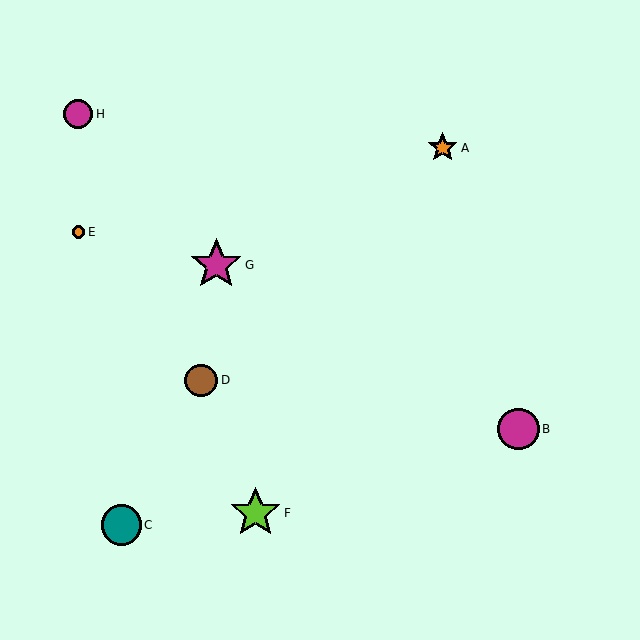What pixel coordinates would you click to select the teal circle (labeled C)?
Click at (121, 525) to select the teal circle C.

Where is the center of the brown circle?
The center of the brown circle is at (201, 380).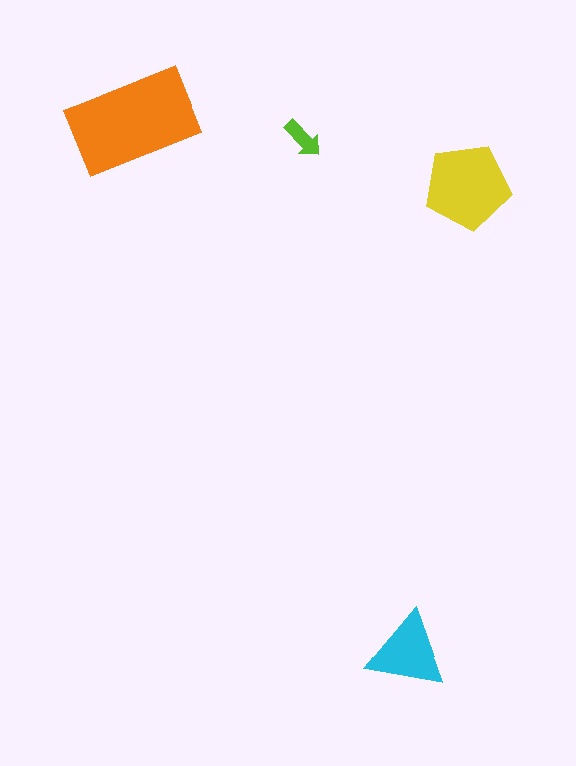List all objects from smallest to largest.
The lime arrow, the cyan triangle, the yellow pentagon, the orange rectangle.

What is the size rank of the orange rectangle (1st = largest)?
1st.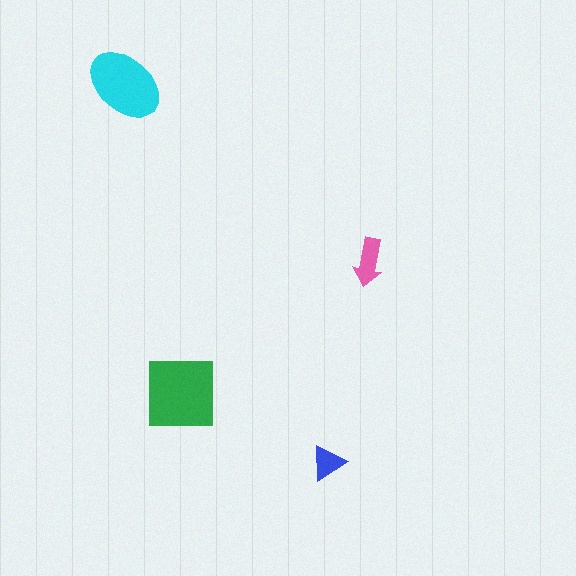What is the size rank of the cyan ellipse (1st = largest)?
2nd.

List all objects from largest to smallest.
The green square, the cyan ellipse, the pink arrow, the blue triangle.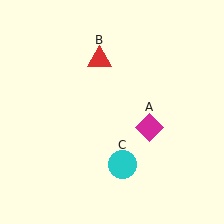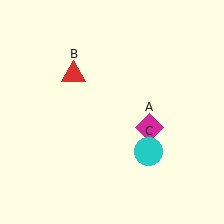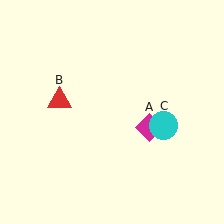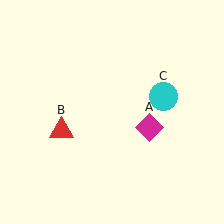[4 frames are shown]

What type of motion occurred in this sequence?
The red triangle (object B), cyan circle (object C) rotated counterclockwise around the center of the scene.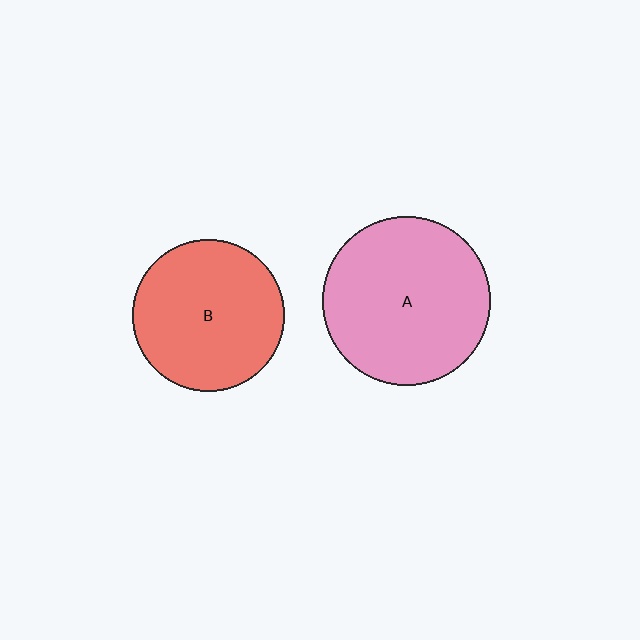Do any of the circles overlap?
No, none of the circles overlap.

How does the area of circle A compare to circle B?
Approximately 1.2 times.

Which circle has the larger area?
Circle A (pink).